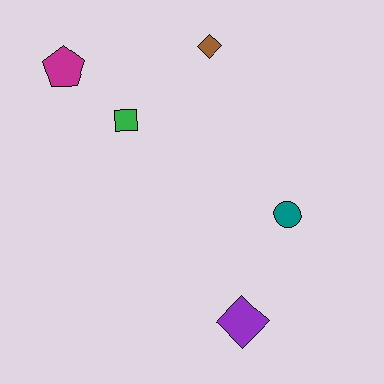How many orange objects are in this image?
There are no orange objects.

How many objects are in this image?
There are 5 objects.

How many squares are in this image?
There is 1 square.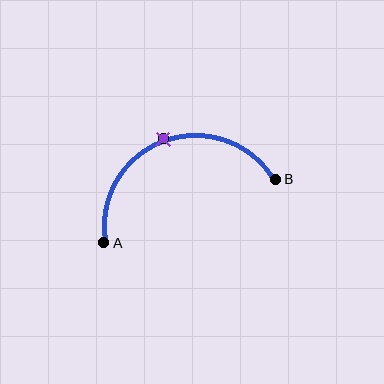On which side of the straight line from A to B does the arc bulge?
The arc bulges above the straight line connecting A and B.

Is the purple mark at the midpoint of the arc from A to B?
Yes. The purple mark lies on the arc at equal arc-length from both A and B — it is the arc midpoint.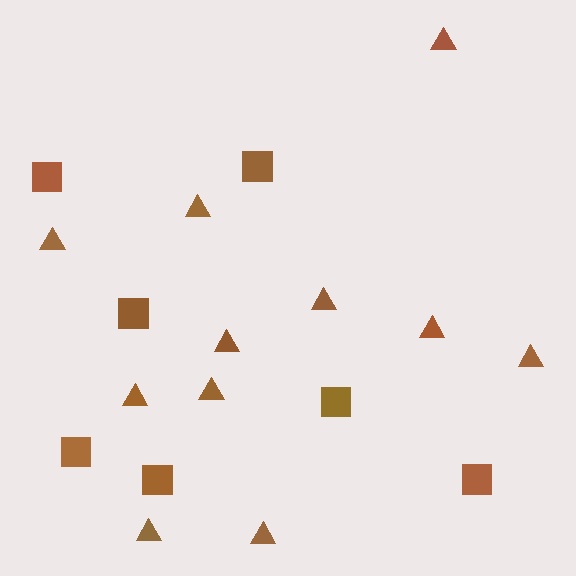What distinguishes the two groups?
There are 2 groups: one group of squares (7) and one group of triangles (11).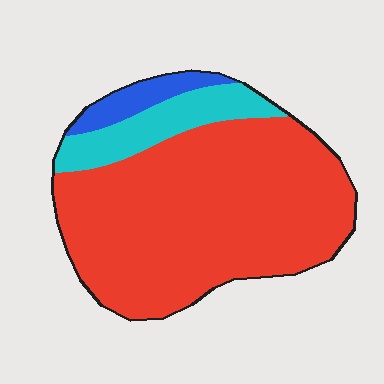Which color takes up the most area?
Red, at roughly 80%.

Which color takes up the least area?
Blue, at roughly 5%.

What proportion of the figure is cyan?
Cyan covers roughly 15% of the figure.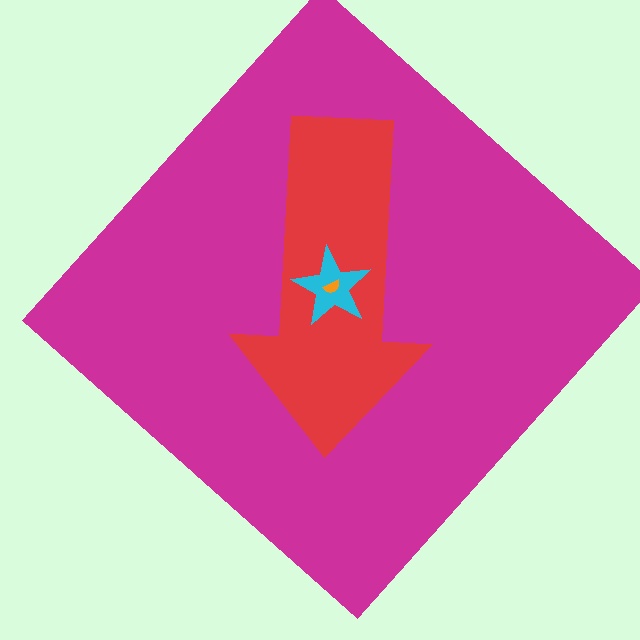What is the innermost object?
The orange semicircle.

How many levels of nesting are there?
4.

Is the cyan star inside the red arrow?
Yes.